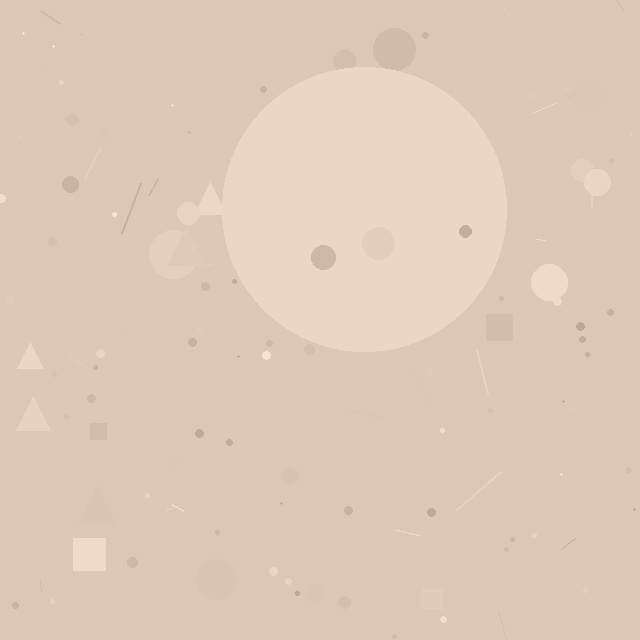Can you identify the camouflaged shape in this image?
The camouflaged shape is a circle.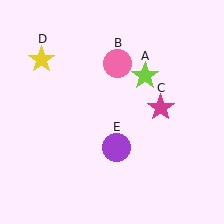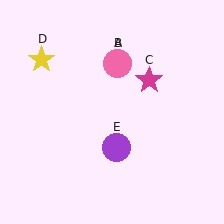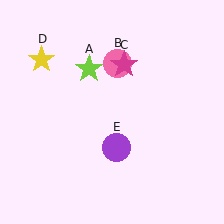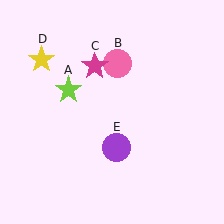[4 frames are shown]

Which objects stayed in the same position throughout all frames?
Pink circle (object B) and yellow star (object D) and purple circle (object E) remained stationary.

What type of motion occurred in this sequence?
The lime star (object A), magenta star (object C) rotated counterclockwise around the center of the scene.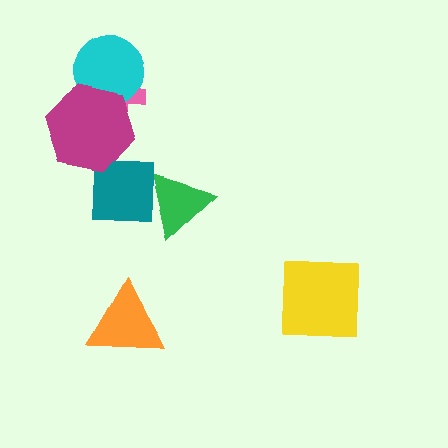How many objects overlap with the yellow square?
0 objects overlap with the yellow square.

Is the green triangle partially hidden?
Yes, it is partially covered by another shape.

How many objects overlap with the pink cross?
2 objects overlap with the pink cross.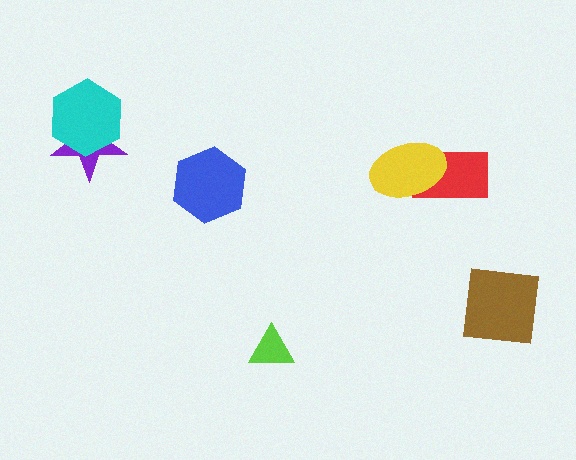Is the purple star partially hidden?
Yes, it is partially covered by another shape.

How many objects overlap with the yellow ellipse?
1 object overlaps with the yellow ellipse.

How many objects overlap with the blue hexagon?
0 objects overlap with the blue hexagon.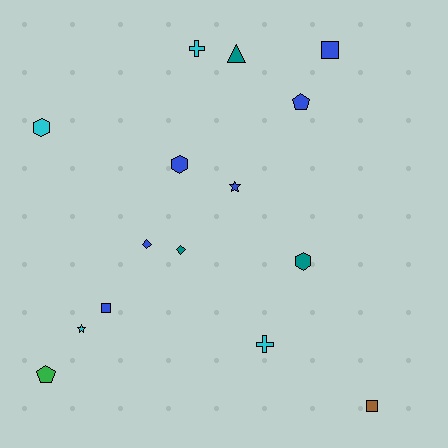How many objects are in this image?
There are 15 objects.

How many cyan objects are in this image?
There are 4 cyan objects.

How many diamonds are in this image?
There are 2 diamonds.